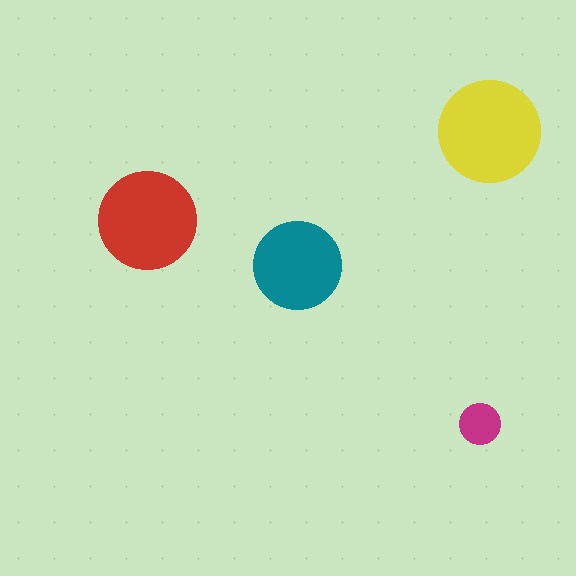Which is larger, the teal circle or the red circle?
The red one.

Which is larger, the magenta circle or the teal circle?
The teal one.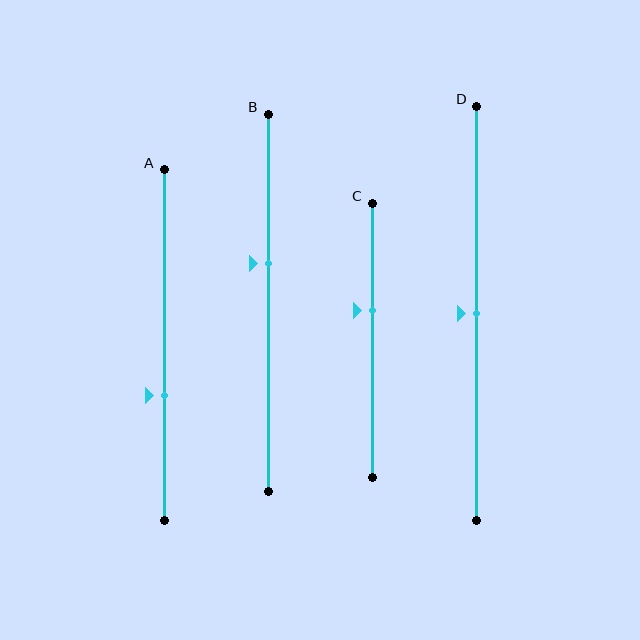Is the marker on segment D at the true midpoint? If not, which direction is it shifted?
Yes, the marker on segment D is at the true midpoint.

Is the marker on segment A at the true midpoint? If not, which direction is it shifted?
No, the marker on segment A is shifted downward by about 14% of the segment length.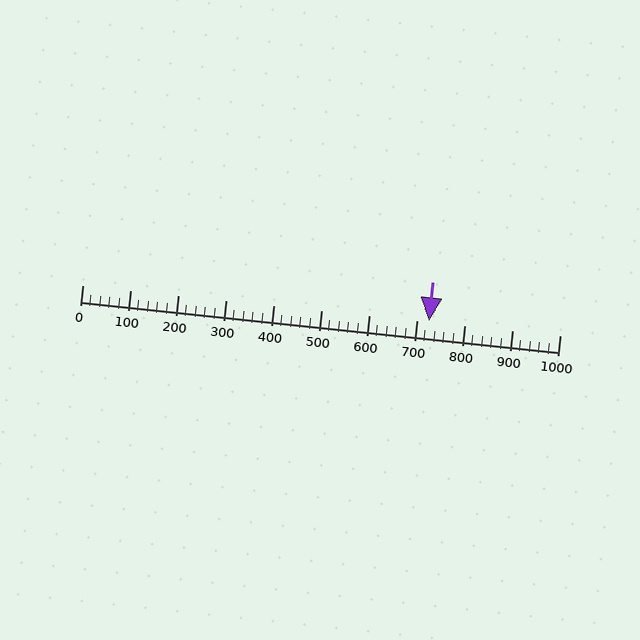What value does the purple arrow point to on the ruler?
The purple arrow points to approximately 725.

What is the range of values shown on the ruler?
The ruler shows values from 0 to 1000.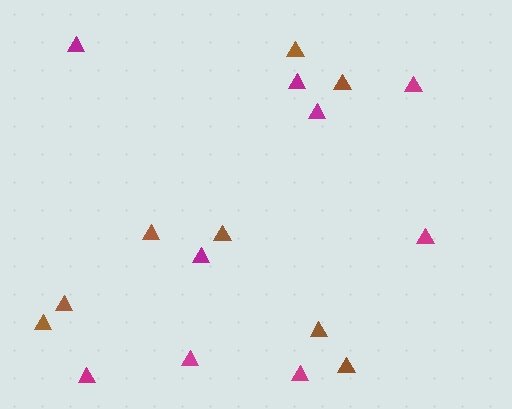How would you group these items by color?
There are 2 groups: one group of magenta triangles (9) and one group of brown triangles (8).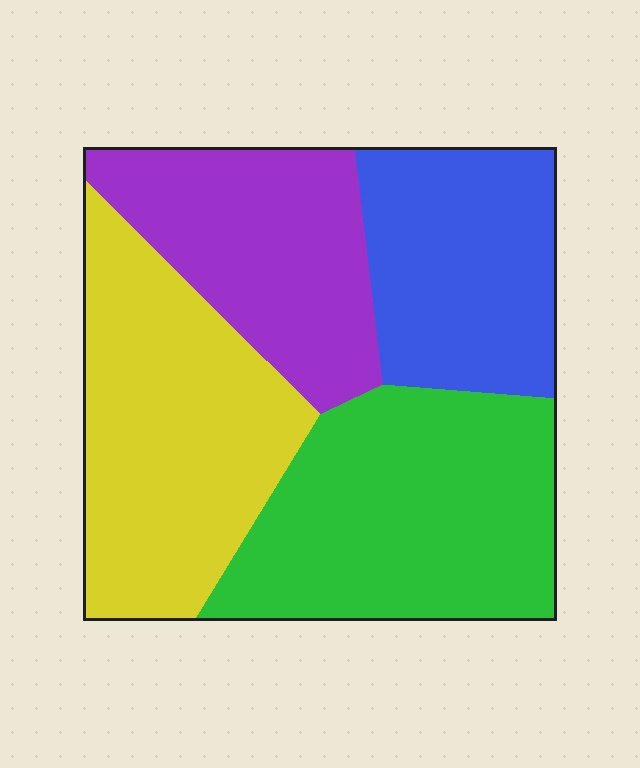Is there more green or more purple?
Green.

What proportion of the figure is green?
Green covers around 30% of the figure.